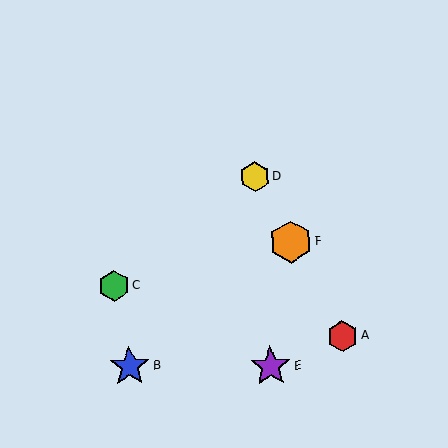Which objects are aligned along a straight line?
Objects A, D, F are aligned along a straight line.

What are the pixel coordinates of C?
Object C is at (114, 286).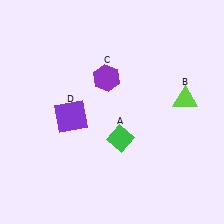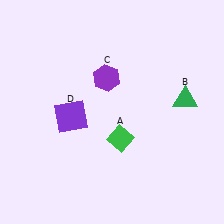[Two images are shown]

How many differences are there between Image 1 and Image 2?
There is 1 difference between the two images.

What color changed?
The triangle (B) changed from lime in Image 1 to green in Image 2.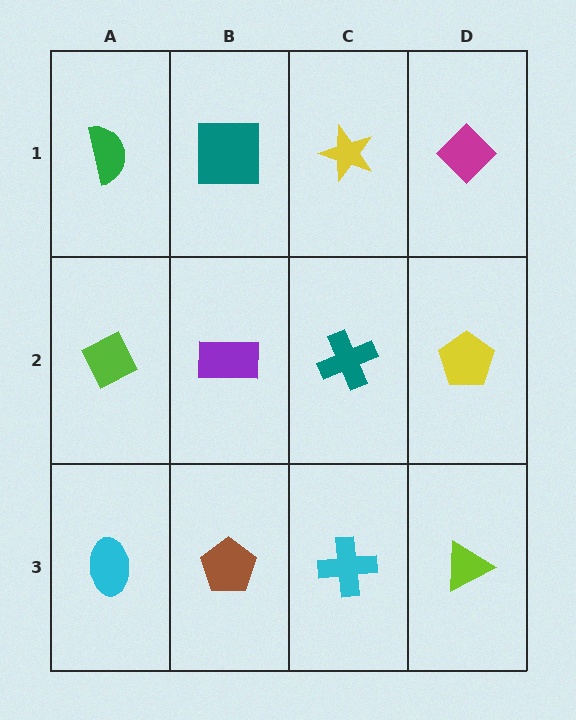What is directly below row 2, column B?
A brown pentagon.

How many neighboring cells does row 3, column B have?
3.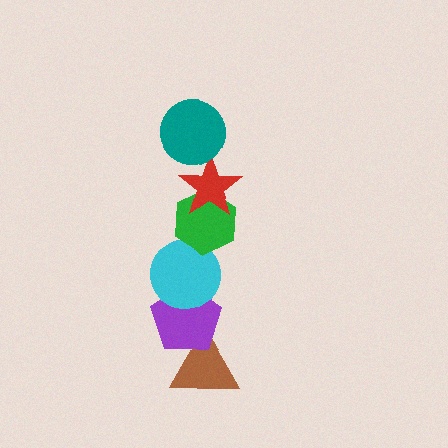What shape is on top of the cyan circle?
The green hexagon is on top of the cyan circle.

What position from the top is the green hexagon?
The green hexagon is 3rd from the top.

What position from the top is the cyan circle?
The cyan circle is 4th from the top.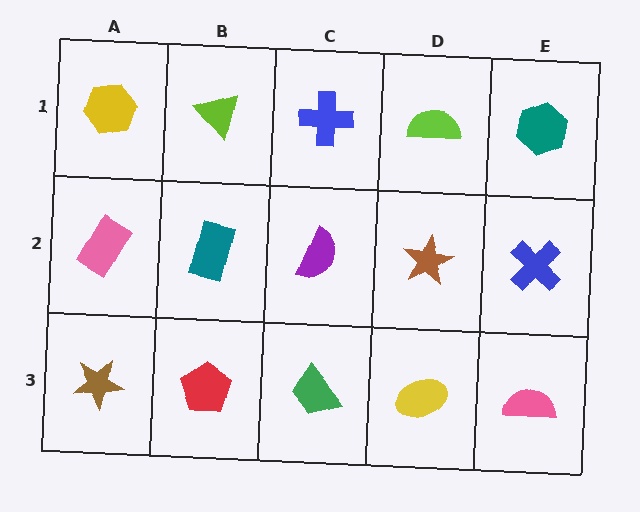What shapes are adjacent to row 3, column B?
A teal rectangle (row 2, column B), a brown star (row 3, column A), a green trapezoid (row 3, column C).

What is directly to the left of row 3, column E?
A yellow ellipse.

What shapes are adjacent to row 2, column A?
A yellow hexagon (row 1, column A), a brown star (row 3, column A), a teal rectangle (row 2, column B).